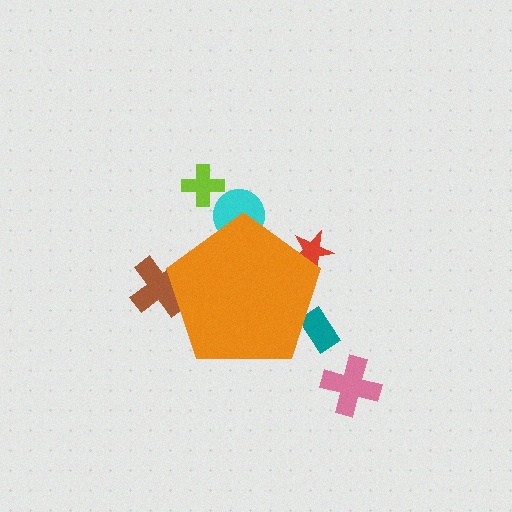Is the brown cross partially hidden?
Yes, the brown cross is partially hidden behind the orange pentagon.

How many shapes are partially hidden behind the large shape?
4 shapes are partially hidden.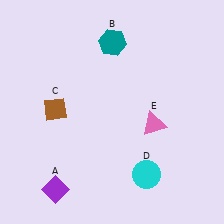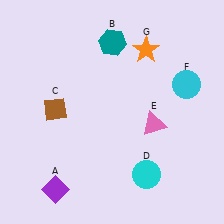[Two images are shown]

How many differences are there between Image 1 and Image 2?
There are 2 differences between the two images.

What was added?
A cyan circle (F), an orange star (G) were added in Image 2.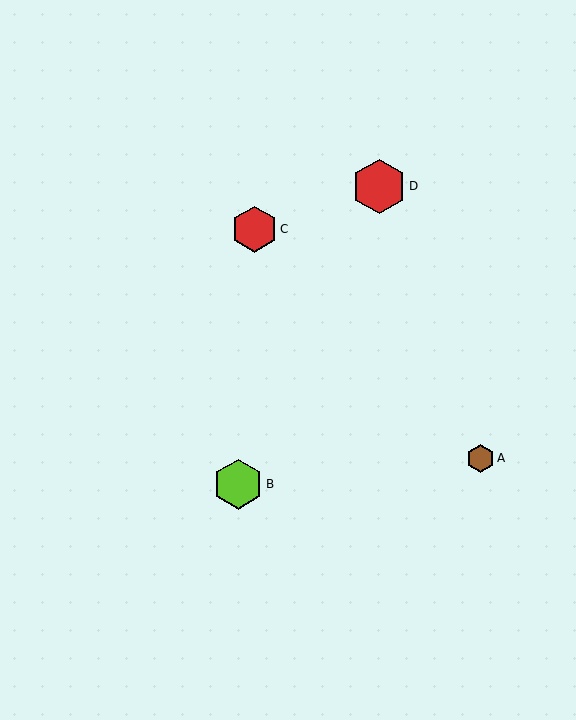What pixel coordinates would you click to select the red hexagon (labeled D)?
Click at (379, 186) to select the red hexagon D.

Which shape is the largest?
The red hexagon (labeled D) is the largest.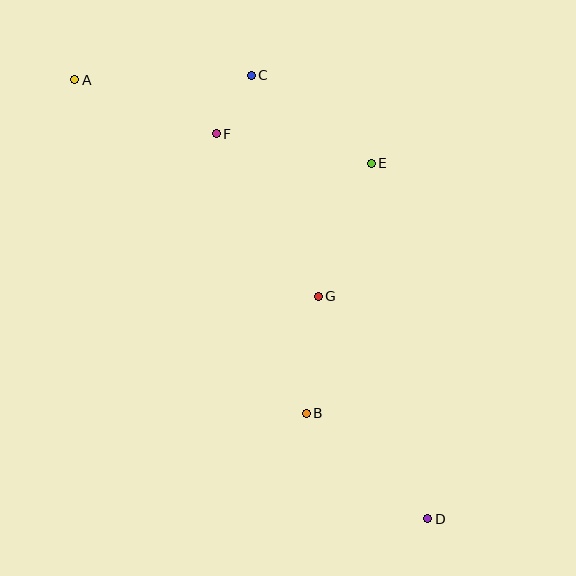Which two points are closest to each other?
Points C and F are closest to each other.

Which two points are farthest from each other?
Points A and D are farthest from each other.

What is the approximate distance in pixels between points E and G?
The distance between E and G is approximately 143 pixels.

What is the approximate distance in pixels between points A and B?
The distance between A and B is approximately 406 pixels.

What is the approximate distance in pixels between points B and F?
The distance between B and F is approximately 293 pixels.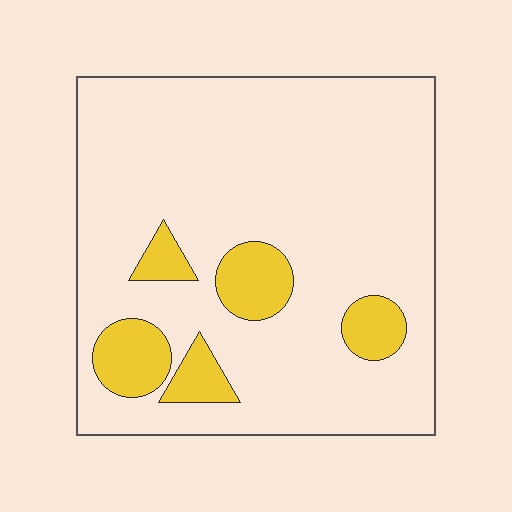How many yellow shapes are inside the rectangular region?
5.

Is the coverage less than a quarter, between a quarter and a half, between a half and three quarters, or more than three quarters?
Less than a quarter.